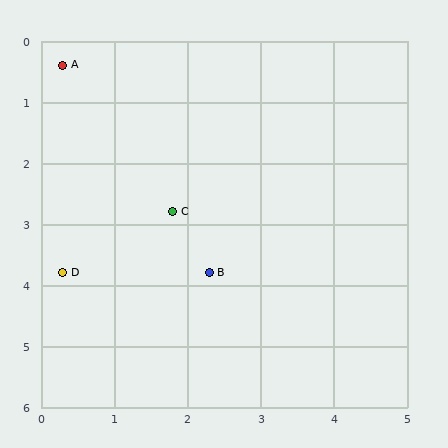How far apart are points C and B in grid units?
Points C and B are about 1.1 grid units apart.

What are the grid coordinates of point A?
Point A is at approximately (0.3, 0.4).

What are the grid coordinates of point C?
Point C is at approximately (1.8, 2.8).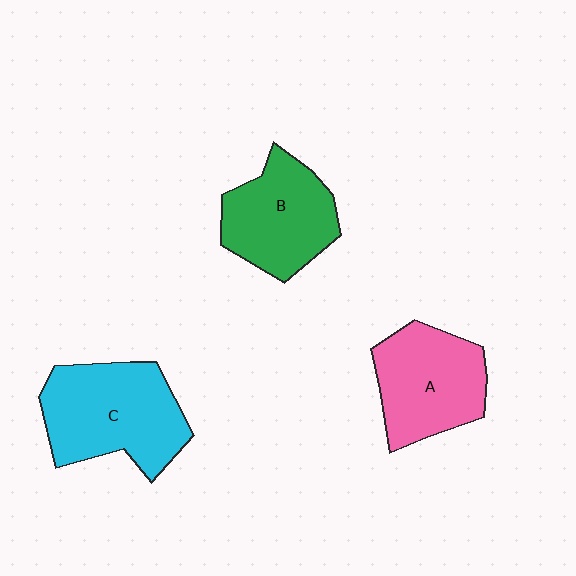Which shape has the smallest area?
Shape B (green).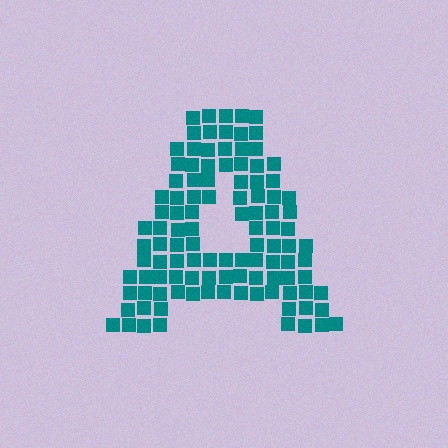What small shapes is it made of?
It is made of small squares.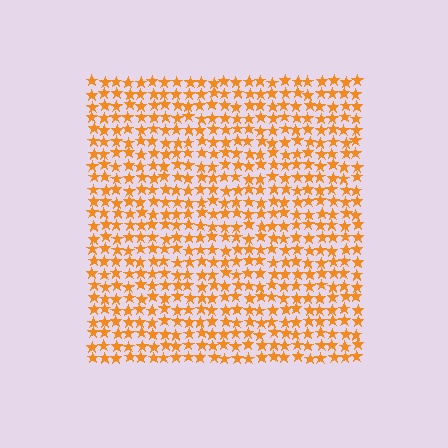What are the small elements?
The small elements are stars.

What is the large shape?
The large shape is a square.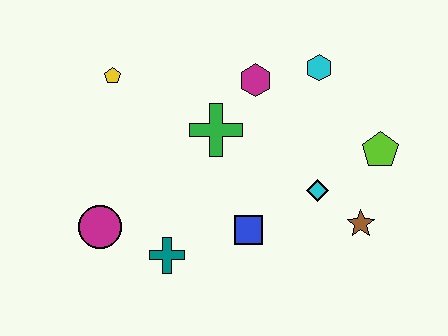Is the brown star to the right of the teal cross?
Yes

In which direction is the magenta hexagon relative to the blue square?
The magenta hexagon is above the blue square.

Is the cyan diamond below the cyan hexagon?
Yes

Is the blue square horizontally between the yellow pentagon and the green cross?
No